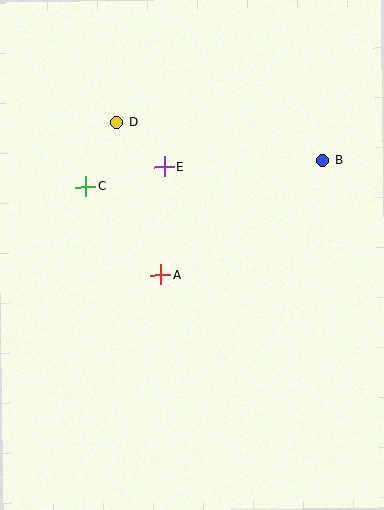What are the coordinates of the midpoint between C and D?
The midpoint between C and D is at (101, 155).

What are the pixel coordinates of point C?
Point C is at (86, 187).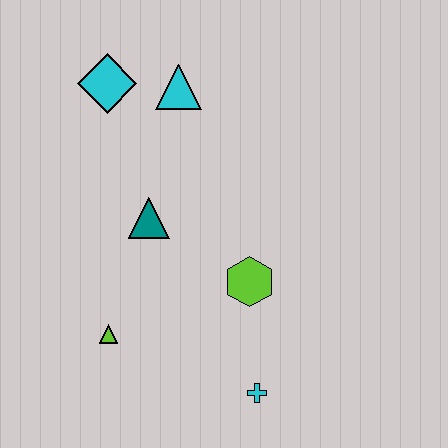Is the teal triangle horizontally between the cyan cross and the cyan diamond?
Yes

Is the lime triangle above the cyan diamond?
No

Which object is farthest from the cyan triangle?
The cyan cross is farthest from the cyan triangle.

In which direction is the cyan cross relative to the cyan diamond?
The cyan cross is below the cyan diamond.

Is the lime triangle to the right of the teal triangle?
No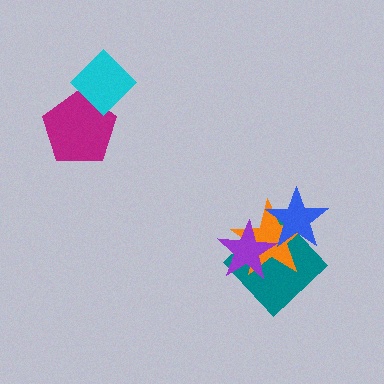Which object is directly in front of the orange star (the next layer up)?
The blue star is directly in front of the orange star.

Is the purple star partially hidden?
No, no other shape covers it.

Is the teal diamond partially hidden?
Yes, it is partially covered by another shape.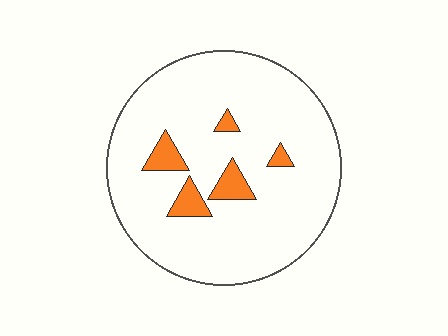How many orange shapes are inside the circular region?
5.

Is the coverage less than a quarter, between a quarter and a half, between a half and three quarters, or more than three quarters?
Less than a quarter.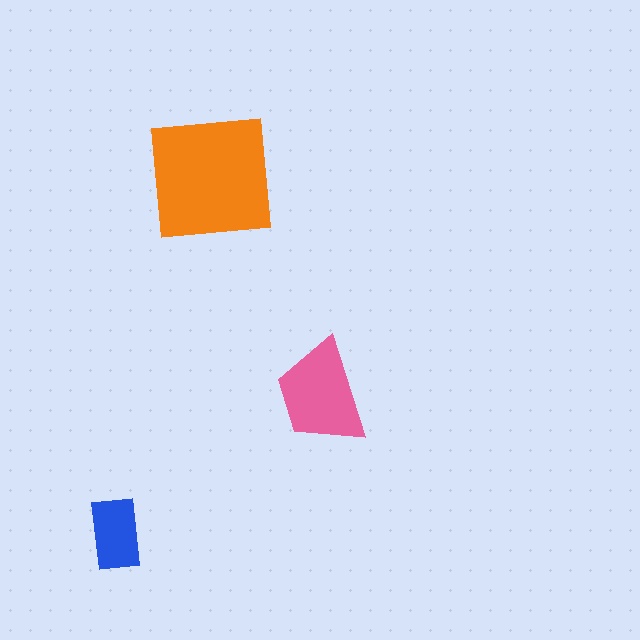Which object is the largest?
The orange square.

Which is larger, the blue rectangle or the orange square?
The orange square.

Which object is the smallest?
The blue rectangle.